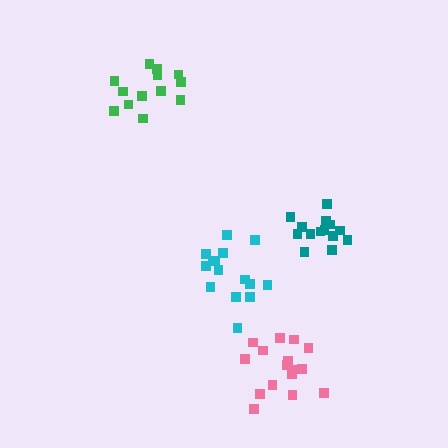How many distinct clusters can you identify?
There are 4 distinct clusters.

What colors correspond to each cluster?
The clusters are colored: green, cyan, pink, teal.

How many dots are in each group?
Group 1: 13 dots, Group 2: 15 dots, Group 3: 16 dots, Group 4: 14 dots (58 total).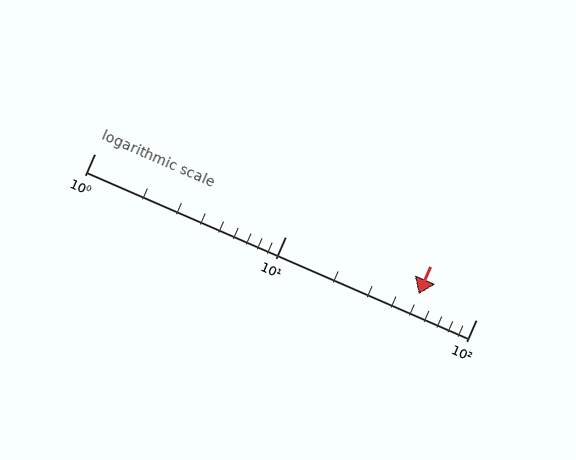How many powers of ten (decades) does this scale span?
The scale spans 2 decades, from 1 to 100.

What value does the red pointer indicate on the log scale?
The pointer indicates approximately 50.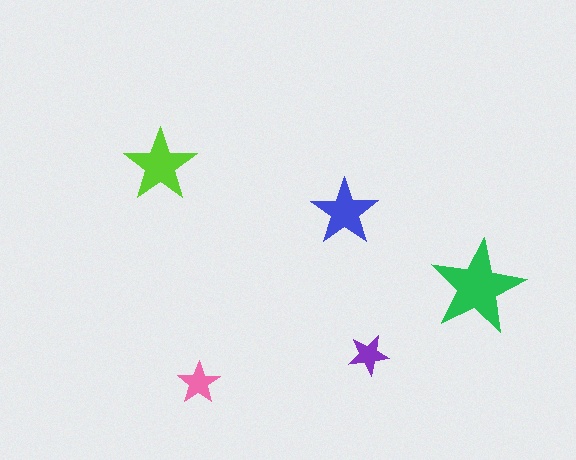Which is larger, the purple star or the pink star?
The pink one.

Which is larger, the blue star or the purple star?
The blue one.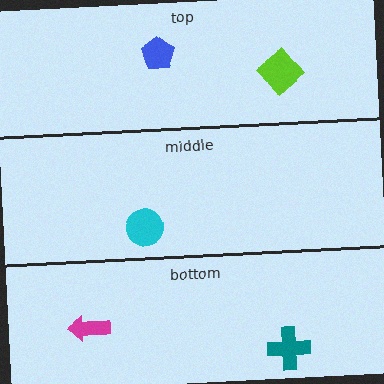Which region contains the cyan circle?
The middle region.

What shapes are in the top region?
The blue pentagon, the lime diamond.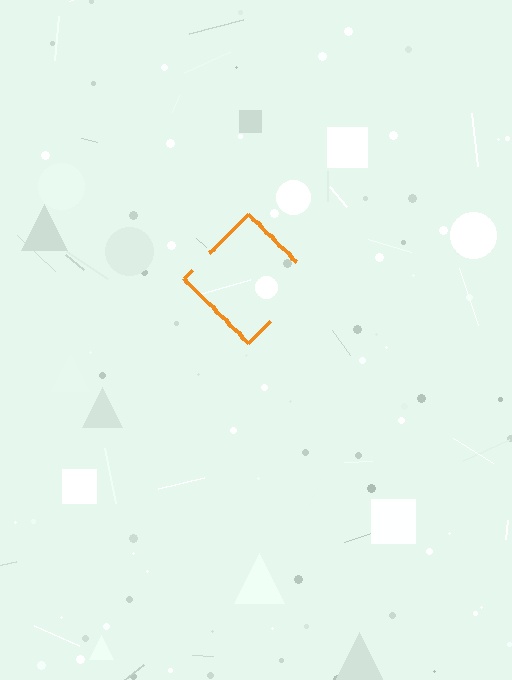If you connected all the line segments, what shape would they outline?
They would outline a diamond.